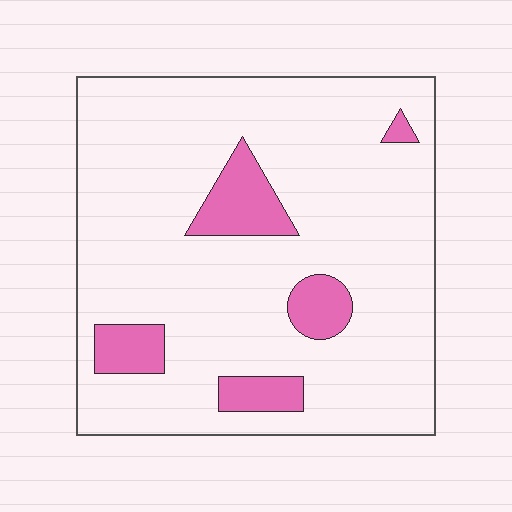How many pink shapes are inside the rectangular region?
5.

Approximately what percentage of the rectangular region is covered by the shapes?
Approximately 15%.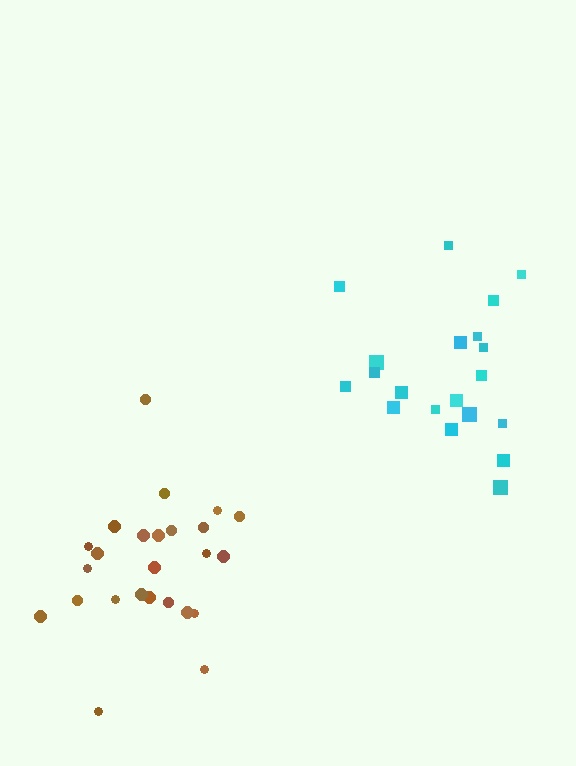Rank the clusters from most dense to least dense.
brown, cyan.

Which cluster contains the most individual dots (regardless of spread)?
Brown (25).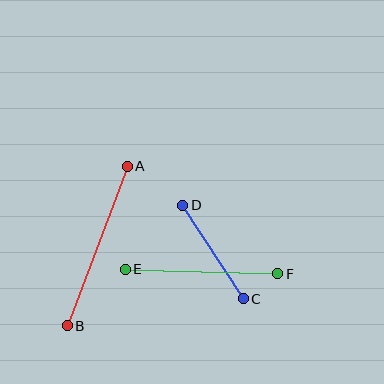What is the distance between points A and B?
The distance is approximately 171 pixels.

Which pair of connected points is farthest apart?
Points A and B are farthest apart.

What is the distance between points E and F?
The distance is approximately 152 pixels.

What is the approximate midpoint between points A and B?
The midpoint is at approximately (97, 246) pixels.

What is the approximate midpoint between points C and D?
The midpoint is at approximately (213, 252) pixels.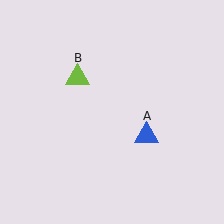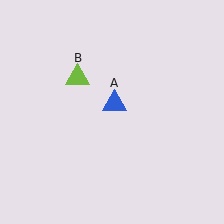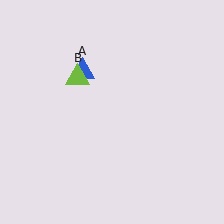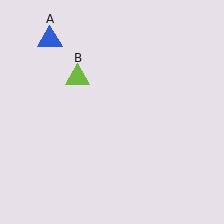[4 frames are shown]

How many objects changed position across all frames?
1 object changed position: blue triangle (object A).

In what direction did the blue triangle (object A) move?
The blue triangle (object A) moved up and to the left.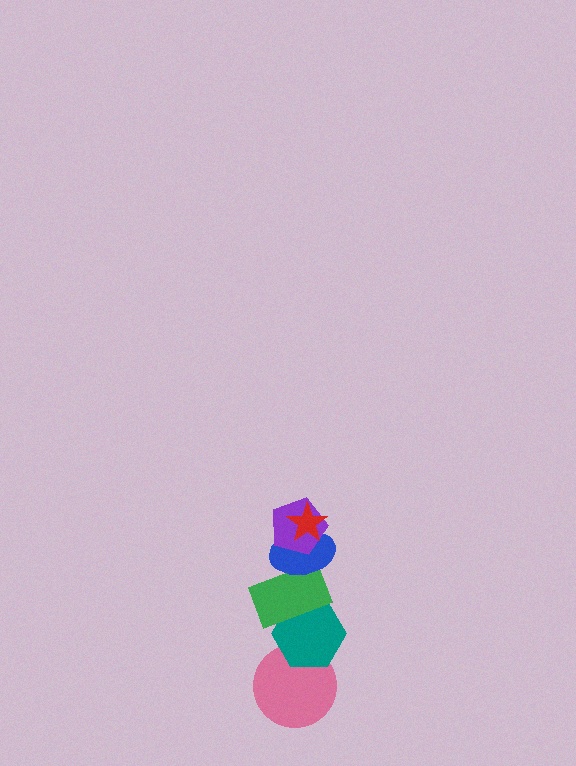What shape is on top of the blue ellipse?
The purple pentagon is on top of the blue ellipse.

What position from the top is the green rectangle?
The green rectangle is 4th from the top.